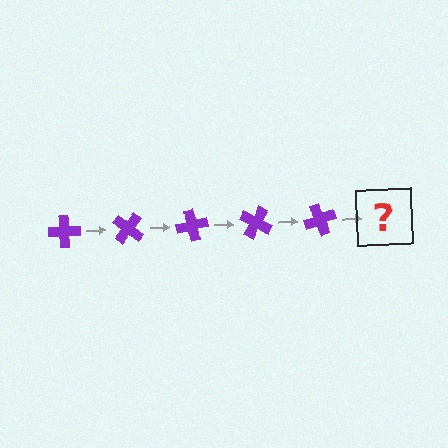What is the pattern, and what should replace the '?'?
The pattern is that the cross rotates 40 degrees each step. The '?' should be a purple cross rotated 200 degrees.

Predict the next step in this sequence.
The next step is a purple cross rotated 200 degrees.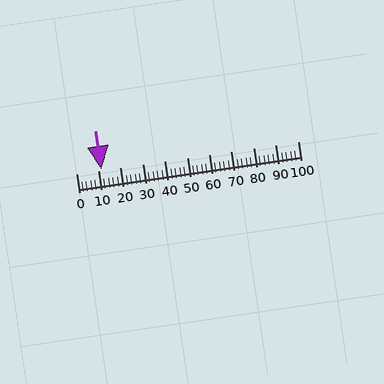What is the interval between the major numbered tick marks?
The major tick marks are spaced 10 units apart.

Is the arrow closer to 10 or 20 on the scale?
The arrow is closer to 10.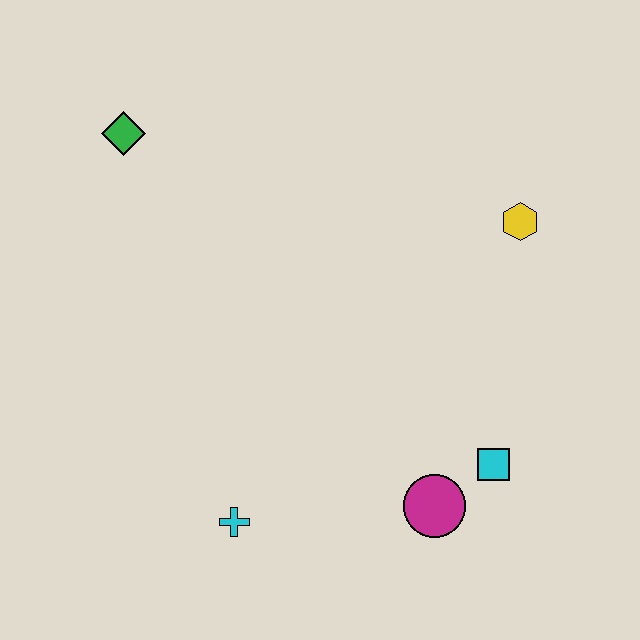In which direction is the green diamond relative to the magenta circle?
The green diamond is above the magenta circle.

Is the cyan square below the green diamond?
Yes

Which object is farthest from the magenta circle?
The green diamond is farthest from the magenta circle.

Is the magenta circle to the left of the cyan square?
Yes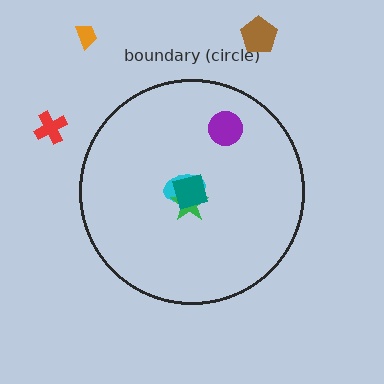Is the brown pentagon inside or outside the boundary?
Outside.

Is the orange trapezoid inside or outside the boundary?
Outside.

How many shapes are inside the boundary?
4 inside, 3 outside.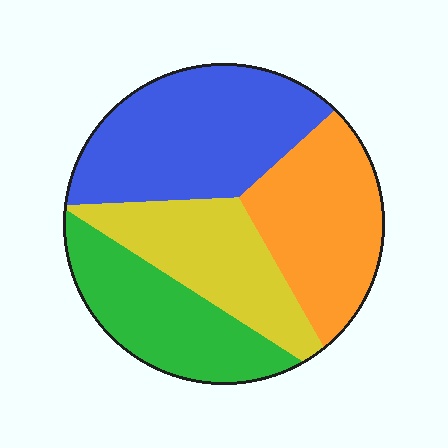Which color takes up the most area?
Blue, at roughly 30%.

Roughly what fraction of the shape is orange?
Orange covers around 25% of the shape.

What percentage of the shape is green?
Green takes up less than a quarter of the shape.